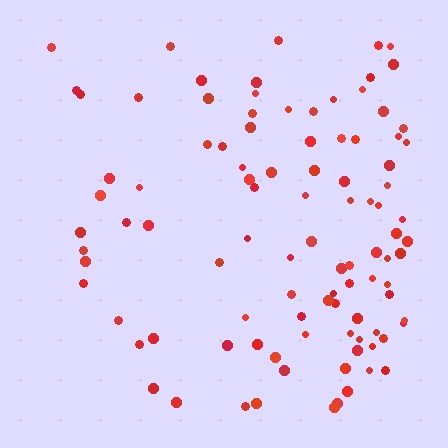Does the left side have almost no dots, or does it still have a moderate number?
Still a moderate number, just noticeably fewer than the right.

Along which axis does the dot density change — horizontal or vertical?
Horizontal.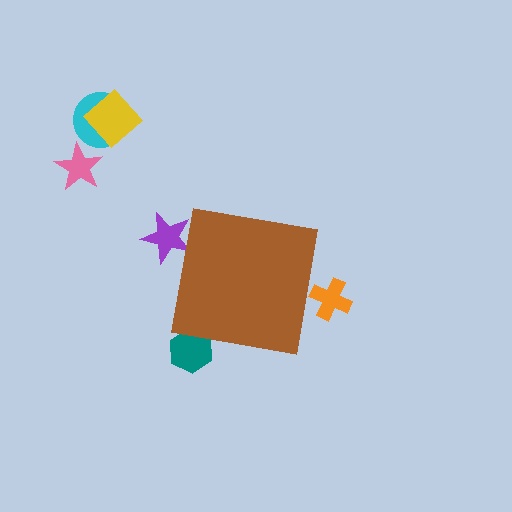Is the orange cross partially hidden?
Yes, the orange cross is partially hidden behind the brown square.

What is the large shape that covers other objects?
A brown square.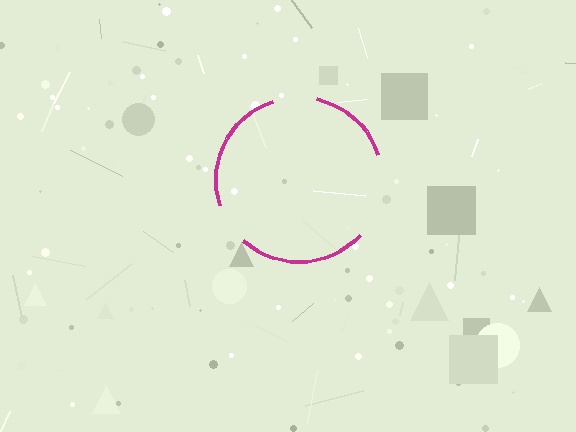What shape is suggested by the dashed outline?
The dashed outline suggests a circle.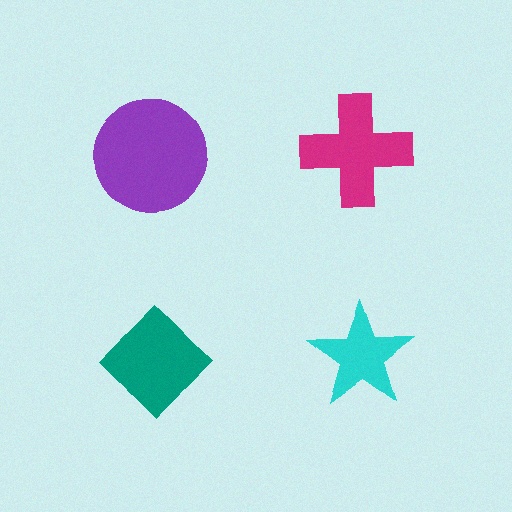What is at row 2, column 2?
A cyan star.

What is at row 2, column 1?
A teal diamond.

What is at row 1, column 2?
A magenta cross.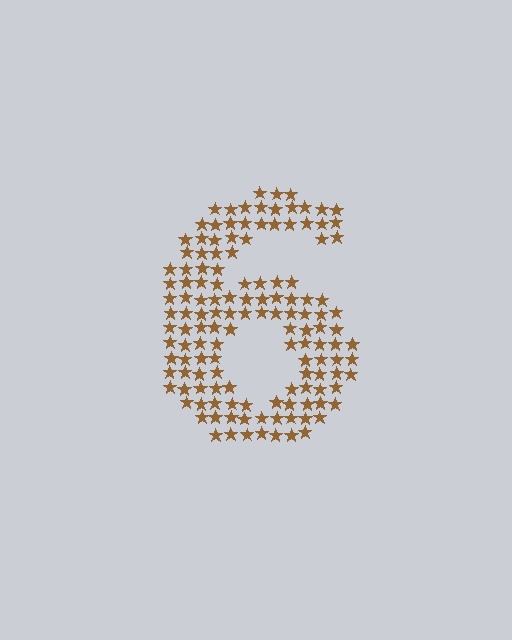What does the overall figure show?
The overall figure shows the digit 6.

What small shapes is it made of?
It is made of small stars.